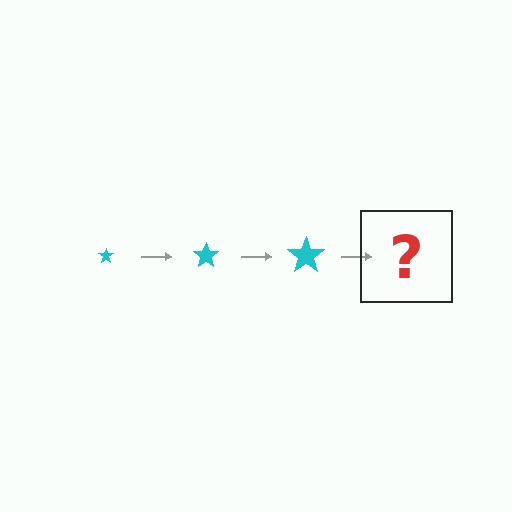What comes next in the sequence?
The next element should be a cyan star, larger than the previous one.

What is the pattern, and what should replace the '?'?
The pattern is that the star gets progressively larger each step. The '?' should be a cyan star, larger than the previous one.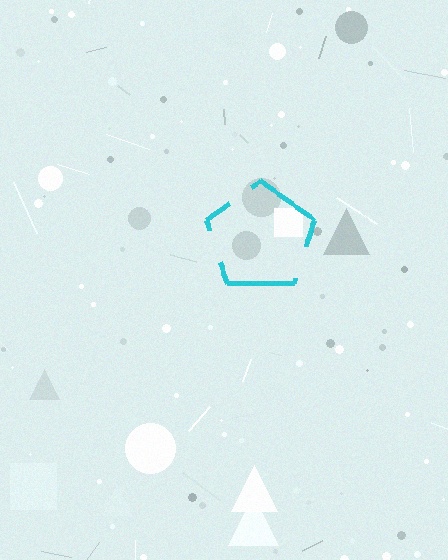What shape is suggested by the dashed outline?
The dashed outline suggests a pentagon.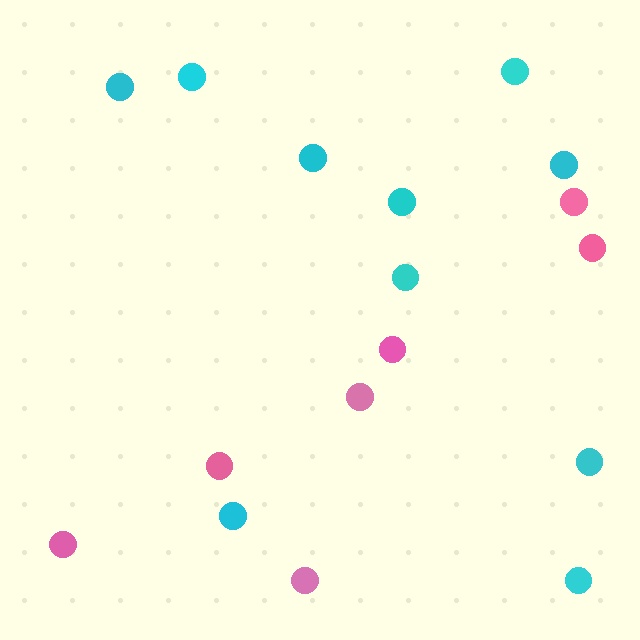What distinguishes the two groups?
There are 2 groups: one group of pink circles (7) and one group of cyan circles (10).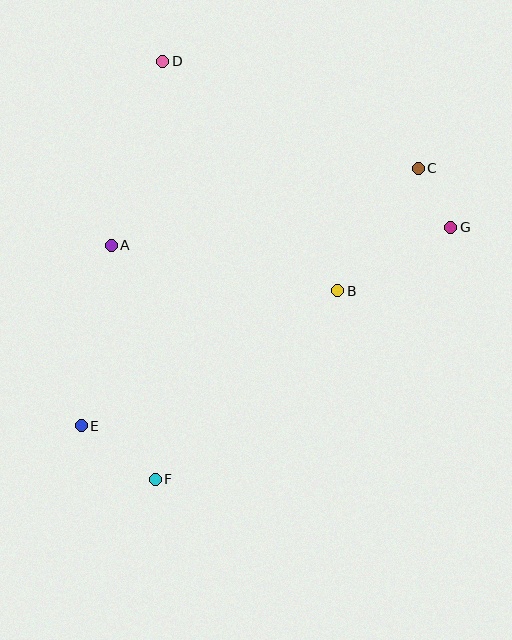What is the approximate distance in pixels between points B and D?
The distance between B and D is approximately 289 pixels.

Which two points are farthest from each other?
Points C and E are farthest from each other.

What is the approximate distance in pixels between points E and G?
The distance between E and G is approximately 420 pixels.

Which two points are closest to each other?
Points C and G are closest to each other.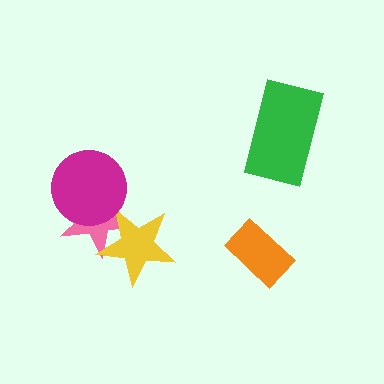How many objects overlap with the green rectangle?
0 objects overlap with the green rectangle.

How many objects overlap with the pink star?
2 objects overlap with the pink star.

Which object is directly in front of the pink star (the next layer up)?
The yellow star is directly in front of the pink star.